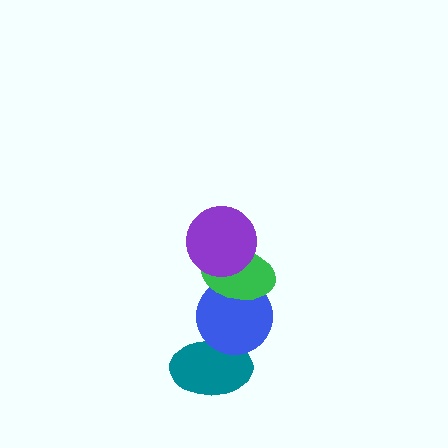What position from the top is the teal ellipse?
The teal ellipse is 4th from the top.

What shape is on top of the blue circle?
The green ellipse is on top of the blue circle.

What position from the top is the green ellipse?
The green ellipse is 2nd from the top.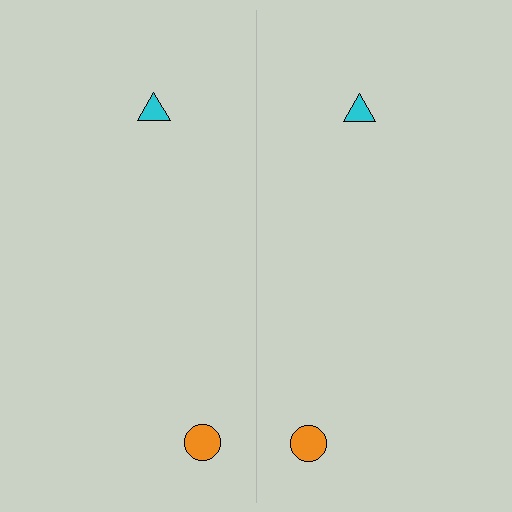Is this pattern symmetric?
Yes, this pattern has bilateral (reflection) symmetry.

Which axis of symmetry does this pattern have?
The pattern has a vertical axis of symmetry running through the center of the image.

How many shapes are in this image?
There are 4 shapes in this image.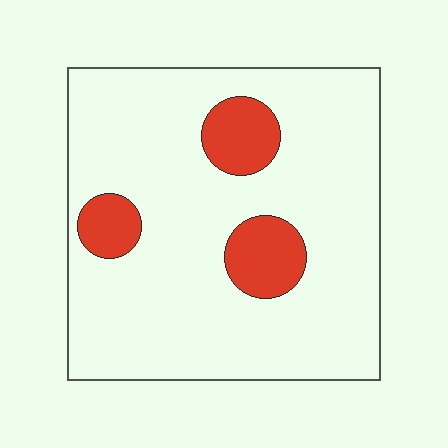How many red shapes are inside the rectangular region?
3.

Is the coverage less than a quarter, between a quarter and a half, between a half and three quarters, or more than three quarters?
Less than a quarter.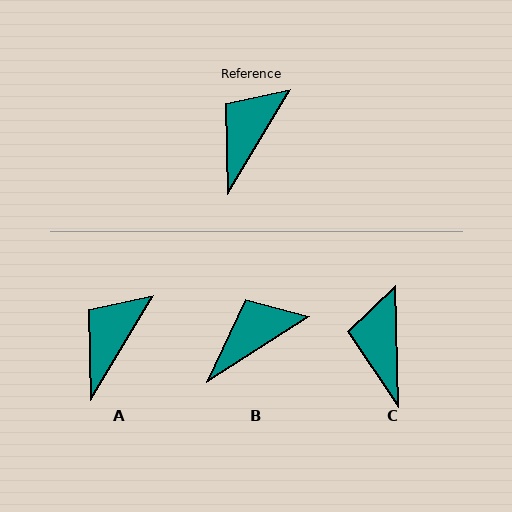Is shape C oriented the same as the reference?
No, it is off by about 32 degrees.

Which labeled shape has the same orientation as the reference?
A.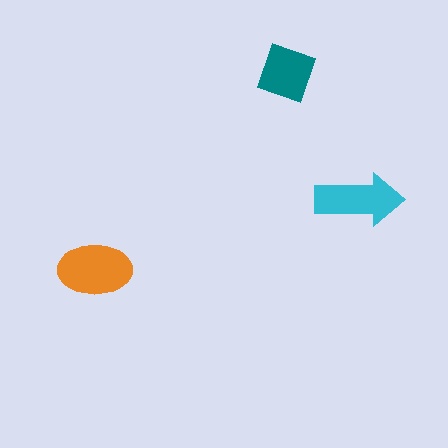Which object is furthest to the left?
The orange ellipse is leftmost.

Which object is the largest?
The orange ellipse.